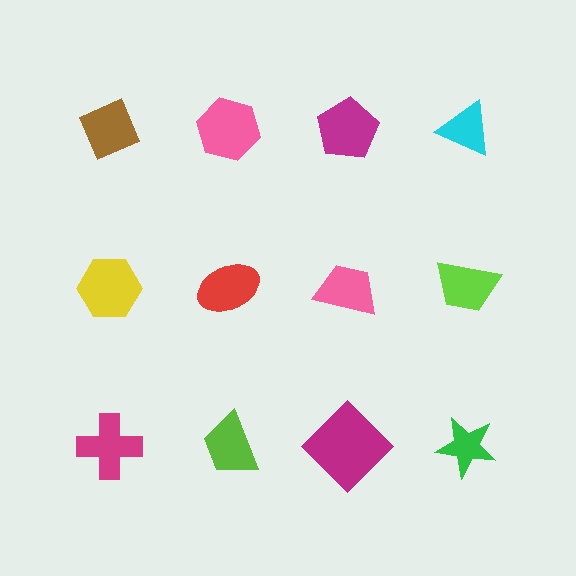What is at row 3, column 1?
A magenta cross.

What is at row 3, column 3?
A magenta diamond.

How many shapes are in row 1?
4 shapes.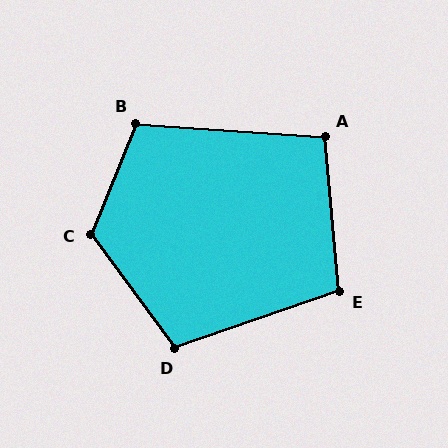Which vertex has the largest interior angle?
C, at approximately 122 degrees.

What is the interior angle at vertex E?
Approximately 104 degrees (obtuse).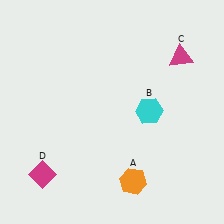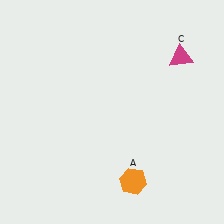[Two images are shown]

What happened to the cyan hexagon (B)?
The cyan hexagon (B) was removed in Image 2. It was in the top-right area of Image 1.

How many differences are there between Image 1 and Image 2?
There are 2 differences between the two images.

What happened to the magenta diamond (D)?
The magenta diamond (D) was removed in Image 2. It was in the bottom-left area of Image 1.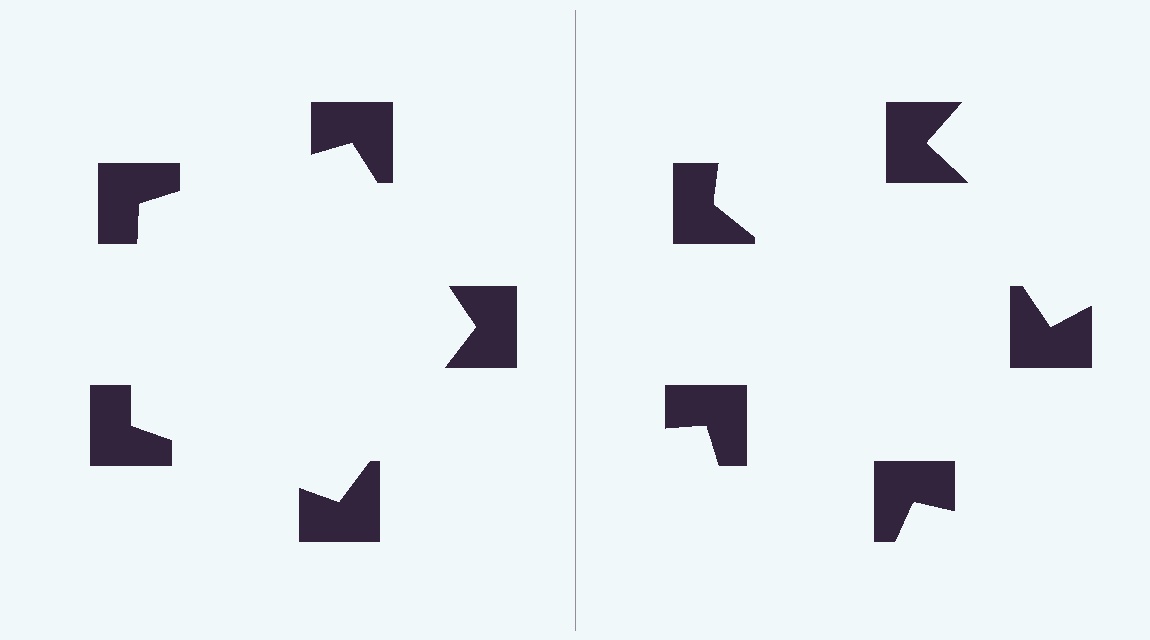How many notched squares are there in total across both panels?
10 — 5 on each side.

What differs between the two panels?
The notched squares are positioned identically on both sides; only the wedge orientations differ. On the left they align to a pentagon; on the right they are misaligned.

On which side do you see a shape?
An illusory pentagon appears on the left side. On the right side the wedge cuts are rotated, so no coherent shape forms.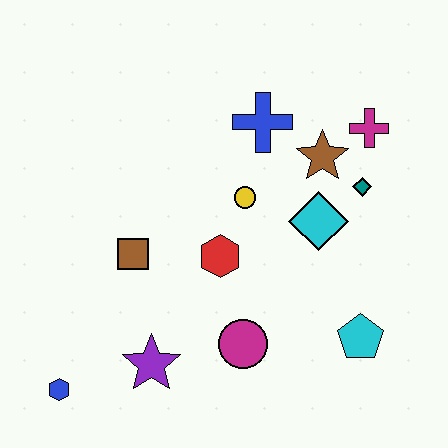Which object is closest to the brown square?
The red hexagon is closest to the brown square.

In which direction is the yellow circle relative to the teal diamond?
The yellow circle is to the left of the teal diamond.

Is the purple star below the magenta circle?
Yes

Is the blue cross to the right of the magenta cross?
No